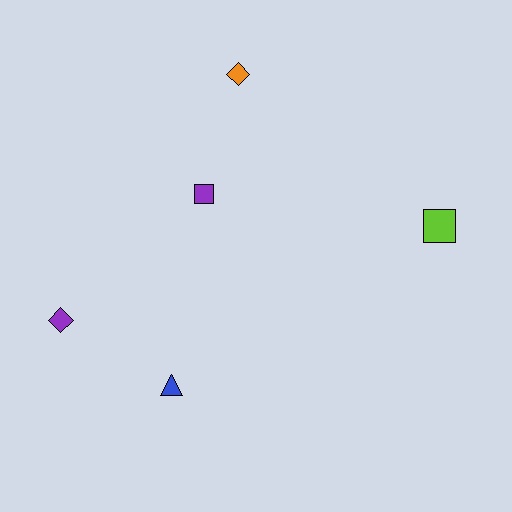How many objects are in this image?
There are 5 objects.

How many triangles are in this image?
There is 1 triangle.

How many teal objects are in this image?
There are no teal objects.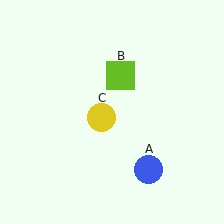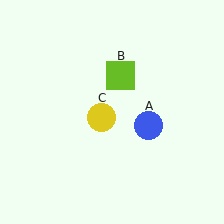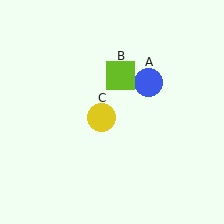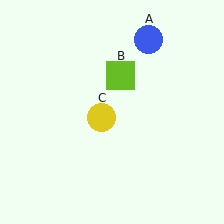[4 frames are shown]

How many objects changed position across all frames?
1 object changed position: blue circle (object A).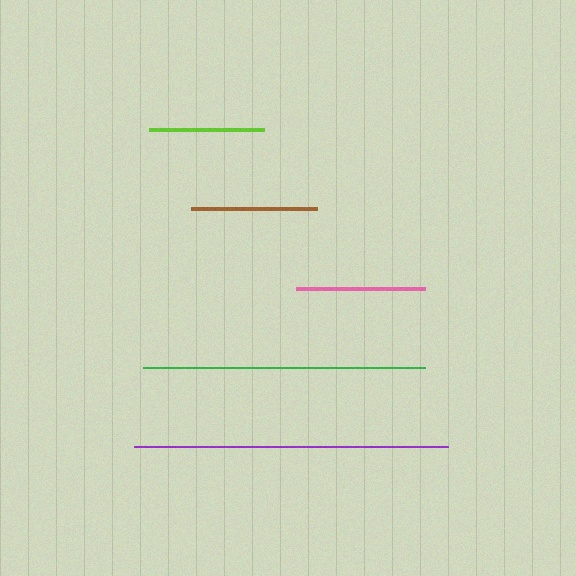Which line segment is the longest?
The purple line is the longest at approximately 314 pixels.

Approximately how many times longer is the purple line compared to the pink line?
The purple line is approximately 2.4 times the length of the pink line.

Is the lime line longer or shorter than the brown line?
The brown line is longer than the lime line.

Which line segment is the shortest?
The lime line is the shortest at approximately 115 pixels.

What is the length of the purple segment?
The purple segment is approximately 314 pixels long.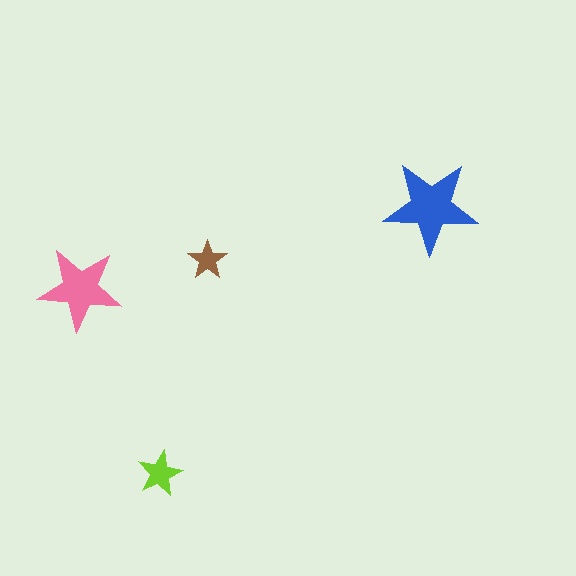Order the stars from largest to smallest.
the blue one, the pink one, the lime one, the brown one.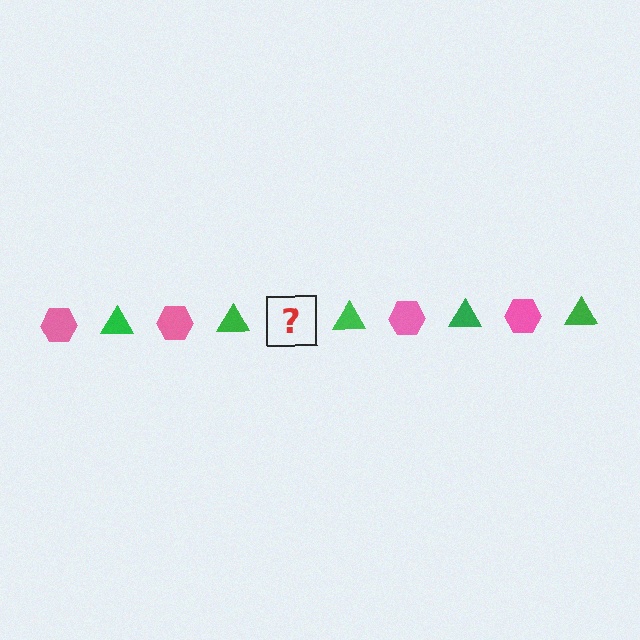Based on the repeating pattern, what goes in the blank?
The blank should be a pink hexagon.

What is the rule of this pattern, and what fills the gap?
The rule is that the pattern alternates between pink hexagon and green triangle. The gap should be filled with a pink hexagon.